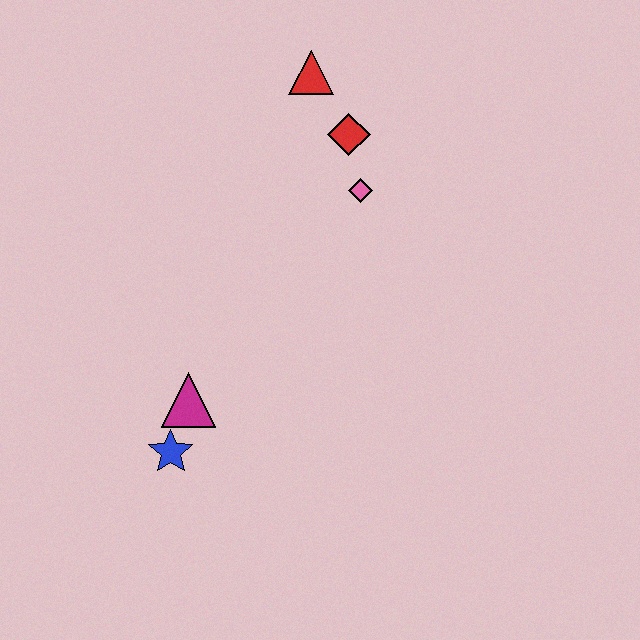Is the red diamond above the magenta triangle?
Yes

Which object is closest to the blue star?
The magenta triangle is closest to the blue star.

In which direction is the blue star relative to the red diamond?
The blue star is below the red diamond.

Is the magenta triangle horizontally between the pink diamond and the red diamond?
No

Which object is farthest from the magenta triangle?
The red triangle is farthest from the magenta triangle.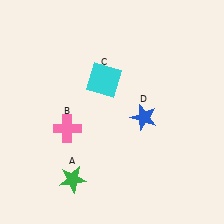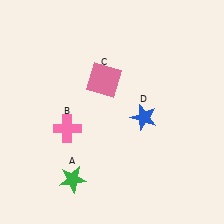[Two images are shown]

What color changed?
The square (C) changed from cyan in Image 1 to pink in Image 2.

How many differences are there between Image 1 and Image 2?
There is 1 difference between the two images.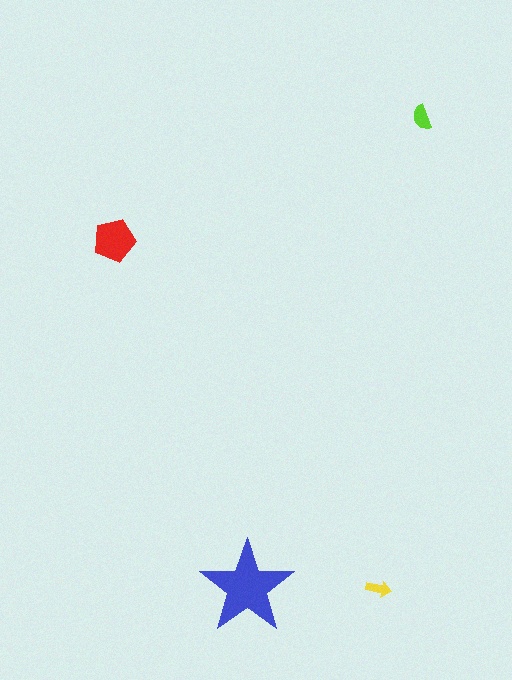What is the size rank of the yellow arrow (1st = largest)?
4th.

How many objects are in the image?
There are 4 objects in the image.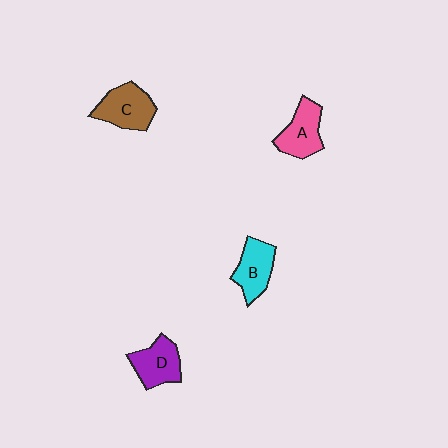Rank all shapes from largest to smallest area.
From largest to smallest: C (brown), A (pink), D (purple), B (cyan).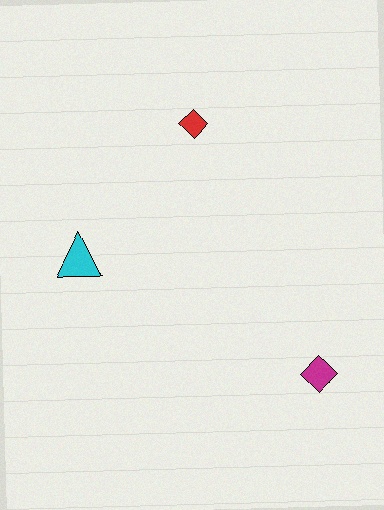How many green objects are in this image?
There are no green objects.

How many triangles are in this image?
There is 1 triangle.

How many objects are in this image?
There are 3 objects.